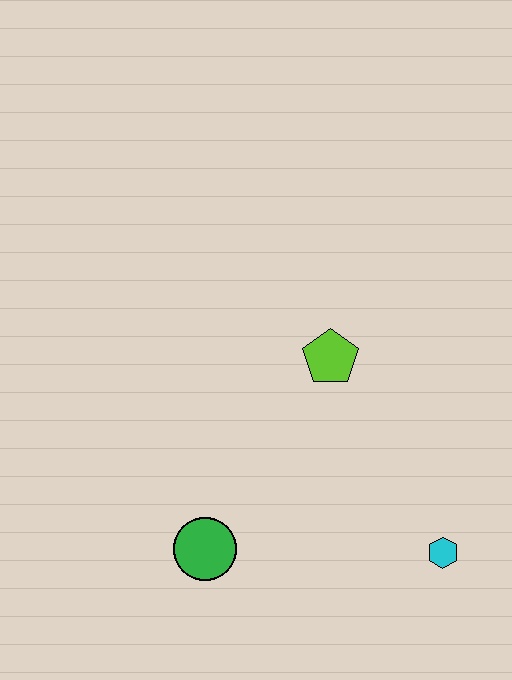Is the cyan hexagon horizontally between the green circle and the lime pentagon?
No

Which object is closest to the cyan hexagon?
The lime pentagon is closest to the cyan hexagon.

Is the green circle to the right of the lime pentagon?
No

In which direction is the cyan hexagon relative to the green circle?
The cyan hexagon is to the right of the green circle.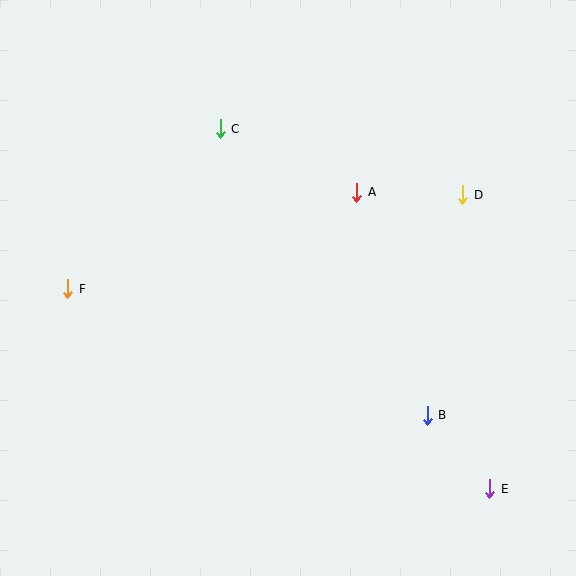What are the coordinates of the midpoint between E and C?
The midpoint between E and C is at (355, 309).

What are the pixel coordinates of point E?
Point E is at (490, 489).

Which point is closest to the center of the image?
Point A at (357, 192) is closest to the center.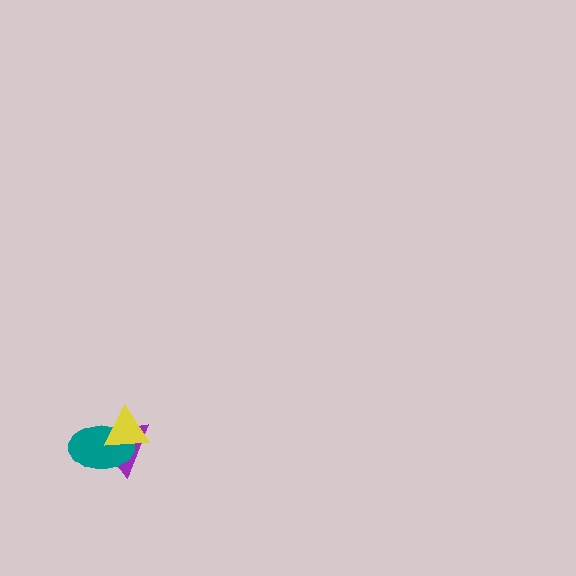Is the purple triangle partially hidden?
Yes, it is partially covered by another shape.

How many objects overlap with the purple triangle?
2 objects overlap with the purple triangle.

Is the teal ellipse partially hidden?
Yes, it is partially covered by another shape.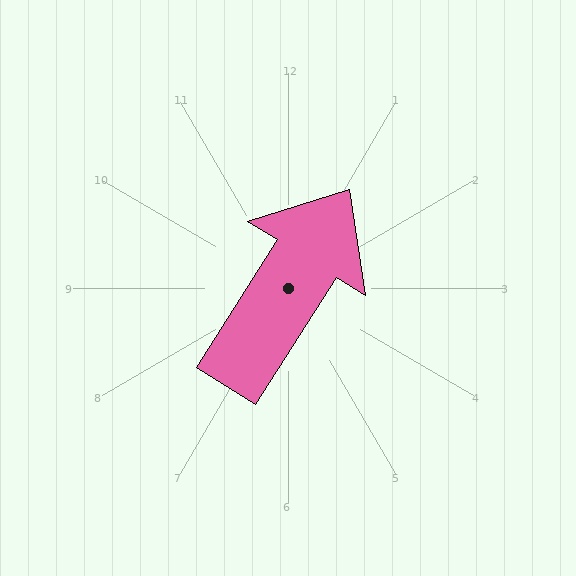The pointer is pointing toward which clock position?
Roughly 1 o'clock.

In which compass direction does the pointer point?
Northeast.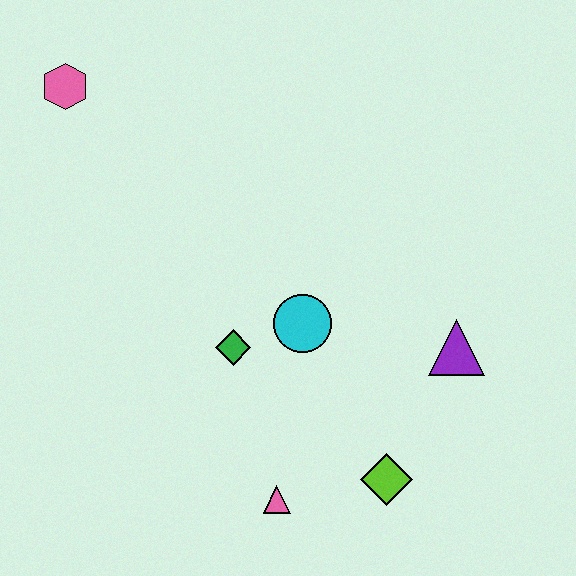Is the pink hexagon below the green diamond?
No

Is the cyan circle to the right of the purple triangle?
No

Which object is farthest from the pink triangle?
The pink hexagon is farthest from the pink triangle.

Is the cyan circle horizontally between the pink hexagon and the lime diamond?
Yes